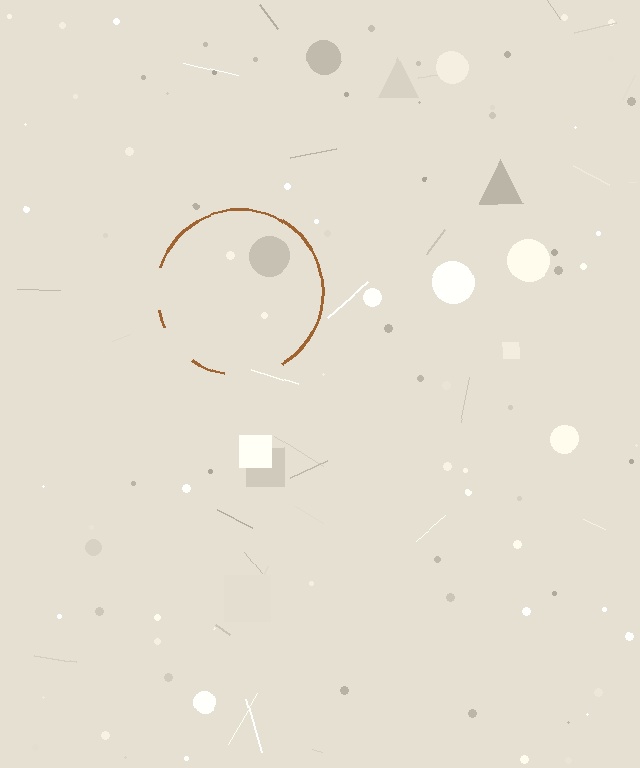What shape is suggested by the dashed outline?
The dashed outline suggests a circle.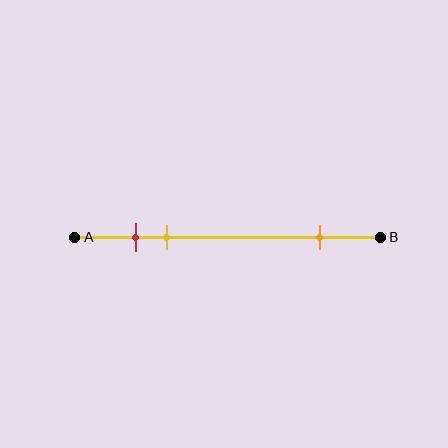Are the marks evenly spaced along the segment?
No, the marks are not evenly spaced.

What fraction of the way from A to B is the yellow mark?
The yellow mark is approximately 30% (0.3) of the way from A to B.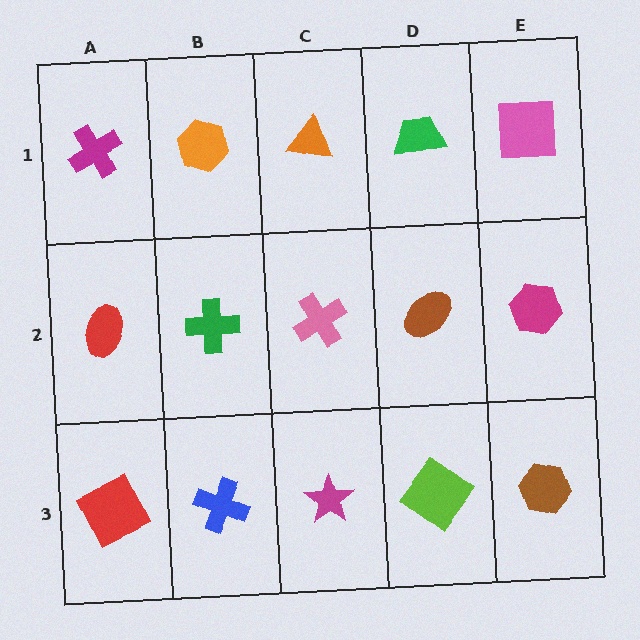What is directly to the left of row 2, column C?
A green cross.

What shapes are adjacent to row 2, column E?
A pink square (row 1, column E), a brown hexagon (row 3, column E), a brown ellipse (row 2, column D).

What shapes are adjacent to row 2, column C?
An orange triangle (row 1, column C), a magenta star (row 3, column C), a green cross (row 2, column B), a brown ellipse (row 2, column D).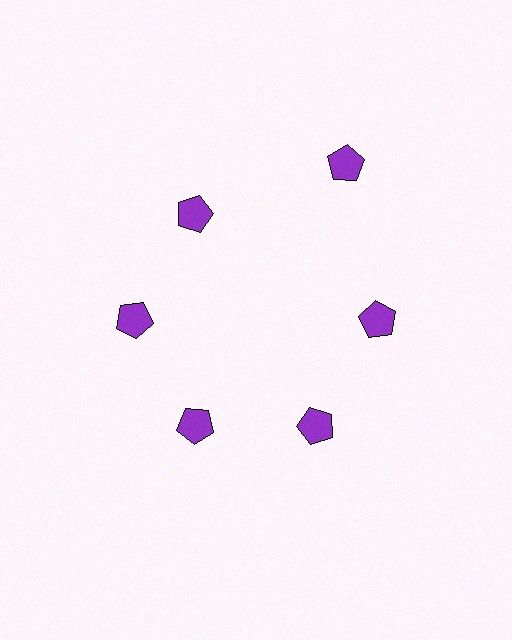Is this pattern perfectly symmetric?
No. The 6 purple pentagons are arranged in a ring, but one element near the 1 o'clock position is pushed outward from the center, breaking the 6-fold rotational symmetry.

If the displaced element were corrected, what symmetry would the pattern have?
It would have 6-fold rotational symmetry — the pattern would map onto itself every 60 degrees.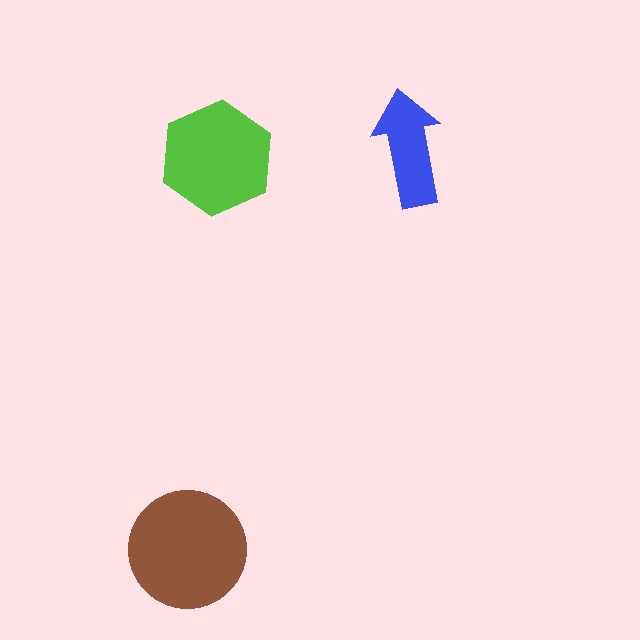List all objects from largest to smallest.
The brown circle, the lime hexagon, the blue arrow.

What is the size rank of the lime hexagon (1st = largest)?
2nd.